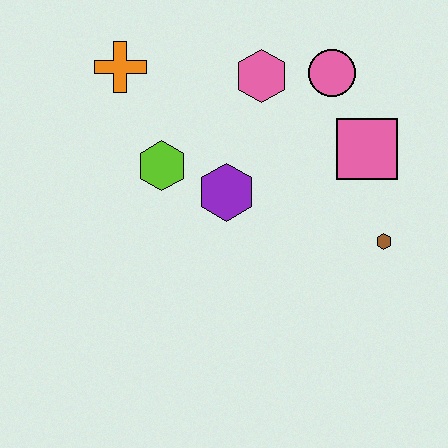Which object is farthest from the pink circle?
The orange cross is farthest from the pink circle.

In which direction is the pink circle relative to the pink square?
The pink circle is above the pink square.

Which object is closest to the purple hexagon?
The lime hexagon is closest to the purple hexagon.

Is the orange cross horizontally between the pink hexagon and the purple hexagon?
No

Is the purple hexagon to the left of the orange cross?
No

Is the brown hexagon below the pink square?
Yes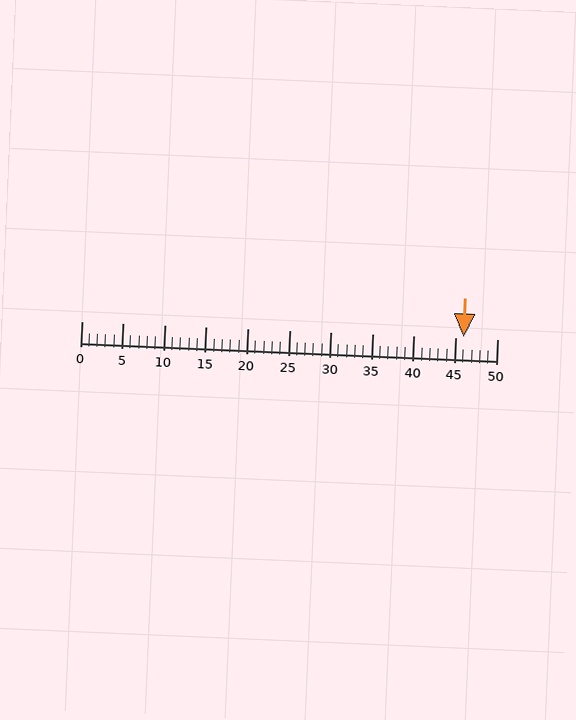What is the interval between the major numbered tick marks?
The major tick marks are spaced 5 units apart.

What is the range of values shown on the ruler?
The ruler shows values from 0 to 50.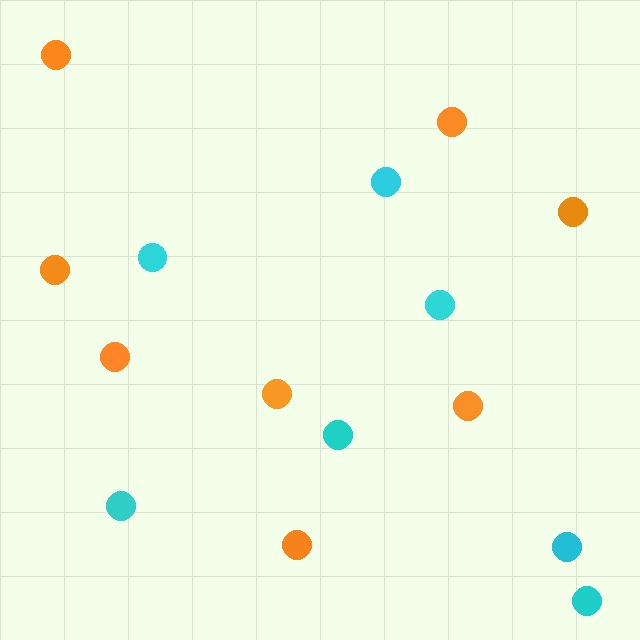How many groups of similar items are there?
There are 2 groups: one group of orange circles (8) and one group of cyan circles (7).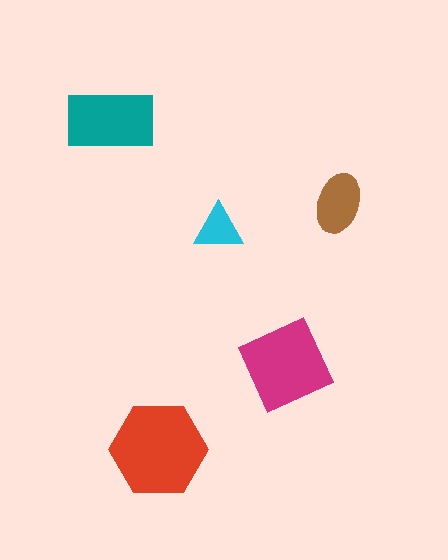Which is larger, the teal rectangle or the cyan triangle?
The teal rectangle.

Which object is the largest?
The red hexagon.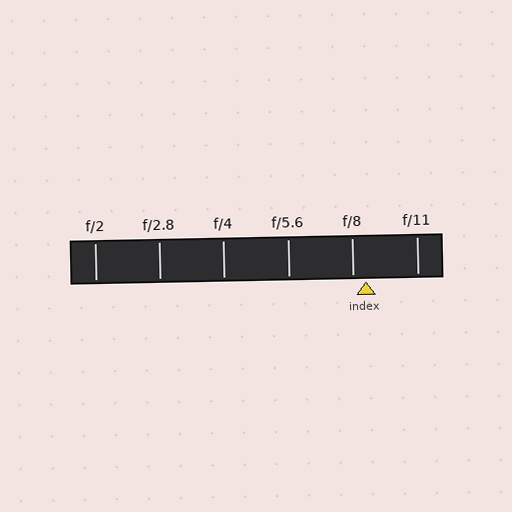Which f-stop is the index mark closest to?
The index mark is closest to f/8.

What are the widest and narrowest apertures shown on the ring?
The widest aperture shown is f/2 and the narrowest is f/11.